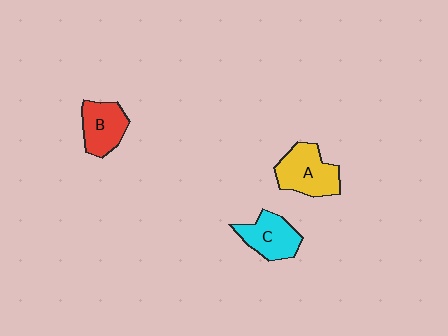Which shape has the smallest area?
Shape B (red).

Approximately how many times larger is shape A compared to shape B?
Approximately 1.3 times.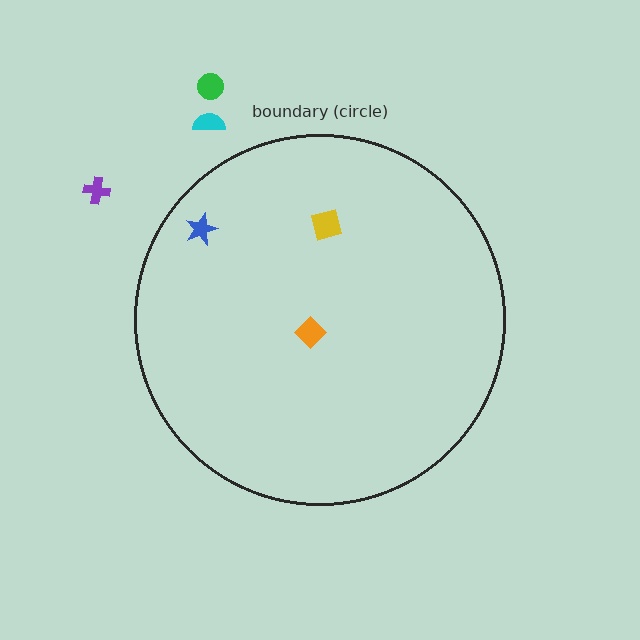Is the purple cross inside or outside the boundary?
Outside.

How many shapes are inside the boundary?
3 inside, 3 outside.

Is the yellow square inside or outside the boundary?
Inside.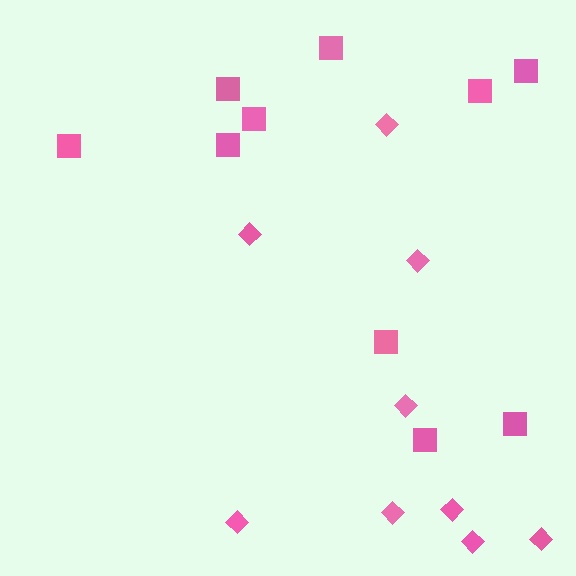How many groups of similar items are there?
There are 2 groups: one group of diamonds (9) and one group of squares (10).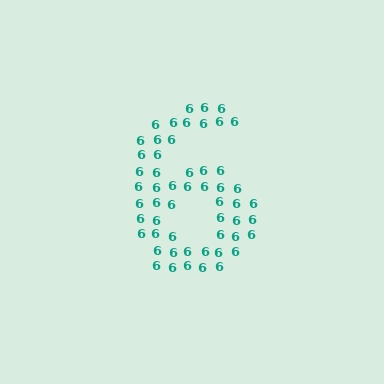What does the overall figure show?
The overall figure shows the digit 6.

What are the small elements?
The small elements are digit 6's.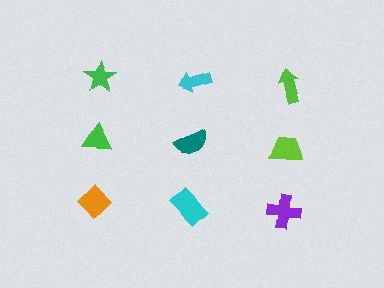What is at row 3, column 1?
An orange diamond.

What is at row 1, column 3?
A lime arrow.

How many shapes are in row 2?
3 shapes.